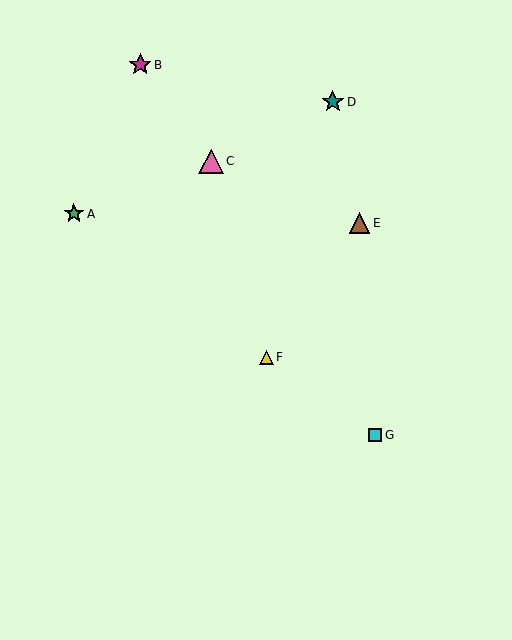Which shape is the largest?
The pink triangle (labeled C) is the largest.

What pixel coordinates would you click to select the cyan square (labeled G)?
Click at (375, 435) to select the cyan square G.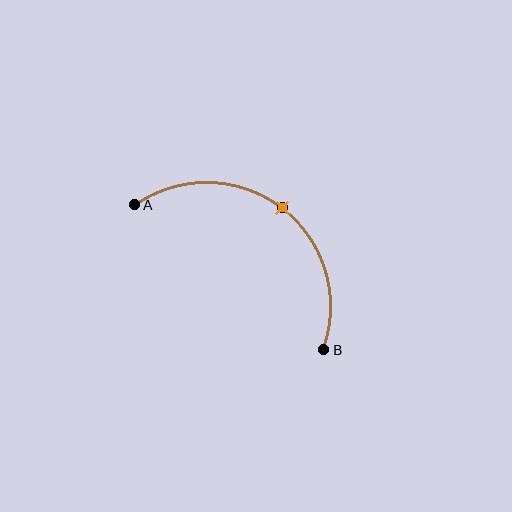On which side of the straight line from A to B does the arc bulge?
The arc bulges above and to the right of the straight line connecting A and B.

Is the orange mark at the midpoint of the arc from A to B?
Yes. The orange mark lies on the arc at equal arc-length from both A and B — it is the arc midpoint.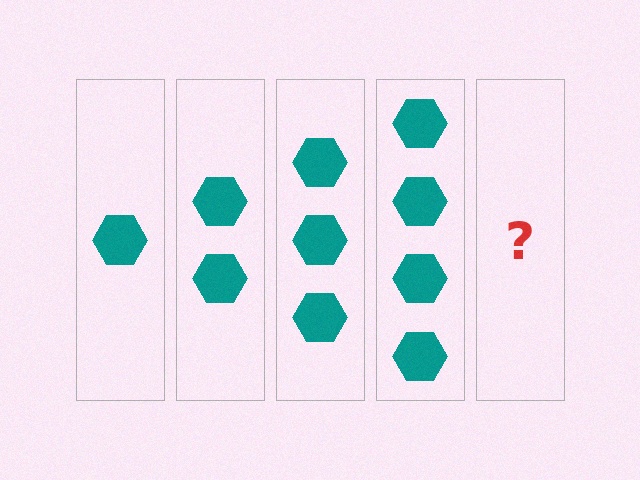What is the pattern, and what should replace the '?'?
The pattern is that each step adds one more hexagon. The '?' should be 5 hexagons.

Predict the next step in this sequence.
The next step is 5 hexagons.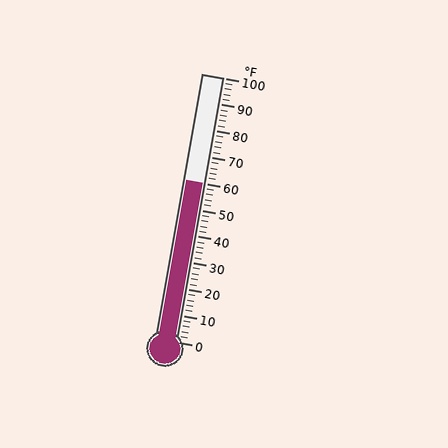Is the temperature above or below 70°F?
The temperature is below 70°F.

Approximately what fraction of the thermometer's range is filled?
The thermometer is filled to approximately 60% of its range.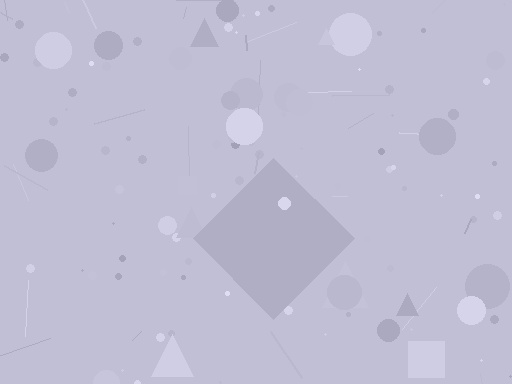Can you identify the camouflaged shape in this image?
The camouflaged shape is a diamond.